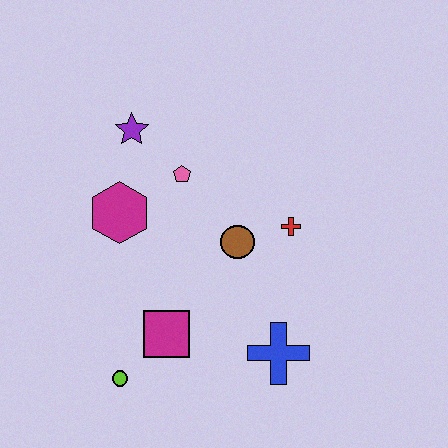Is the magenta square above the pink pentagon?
No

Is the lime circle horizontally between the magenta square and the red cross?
No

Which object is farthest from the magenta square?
The purple star is farthest from the magenta square.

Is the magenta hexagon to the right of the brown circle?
No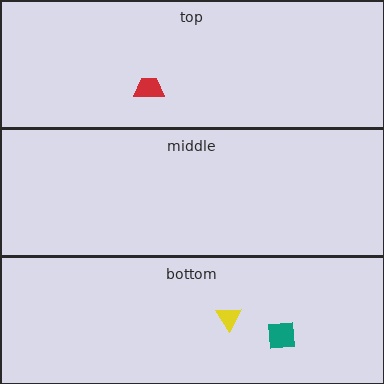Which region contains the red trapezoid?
The top region.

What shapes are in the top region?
The red trapezoid.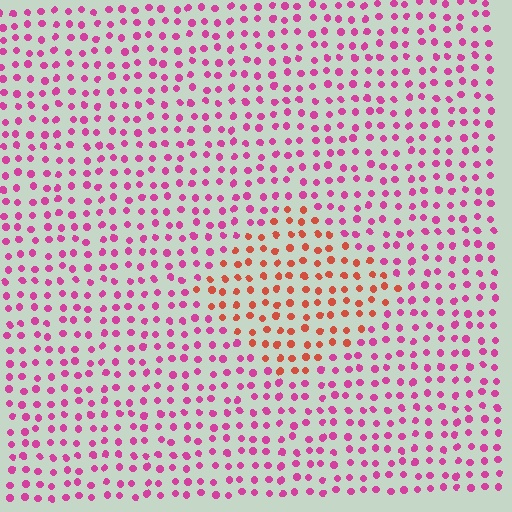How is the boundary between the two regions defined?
The boundary is defined purely by a slight shift in hue (about 46 degrees). Spacing, size, and orientation are identical on both sides.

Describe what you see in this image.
The image is filled with small magenta elements in a uniform arrangement. A diamond-shaped region is visible where the elements are tinted to a slightly different hue, forming a subtle color boundary.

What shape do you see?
I see a diamond.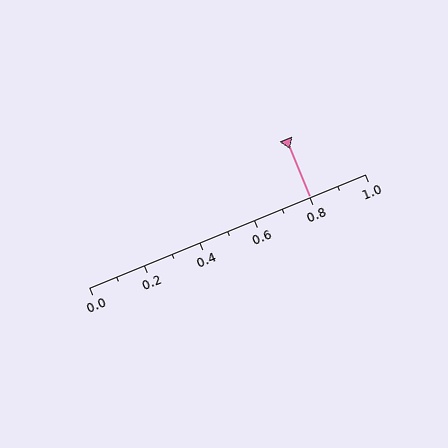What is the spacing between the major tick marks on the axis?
The major ticks are spaced 0.2 apart.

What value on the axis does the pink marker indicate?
The marker indicates approximately 0.8.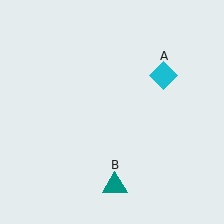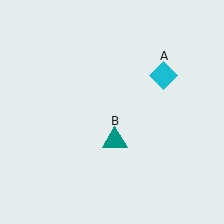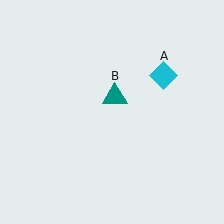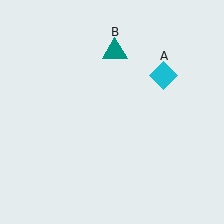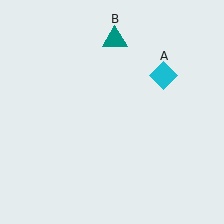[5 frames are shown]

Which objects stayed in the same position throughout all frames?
Cyan diamond (object A) remained stationary.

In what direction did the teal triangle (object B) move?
The teal triangle (object B) moved up.